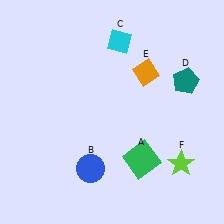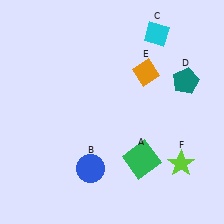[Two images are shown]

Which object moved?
The cyan diamond (C) moved right.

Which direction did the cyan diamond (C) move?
The cyan diamond (C) moved right.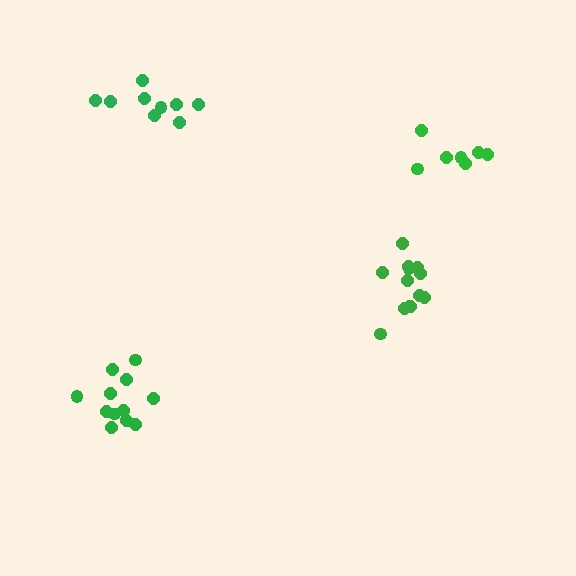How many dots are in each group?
Group 1: 7 dots, Group 2: 9 dots, Group 3: 12 dots, Group 4: 13 dots (41 total).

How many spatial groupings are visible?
There are 4 spatial groupings.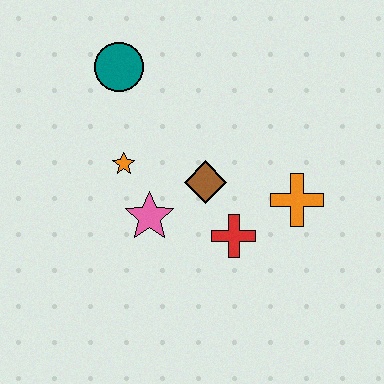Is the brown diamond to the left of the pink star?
No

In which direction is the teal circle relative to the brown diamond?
The teal circle is above the brown diamond.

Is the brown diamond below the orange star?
Yes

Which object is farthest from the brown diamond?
The teal circle is farthest from the brown diamond.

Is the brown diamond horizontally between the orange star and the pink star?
No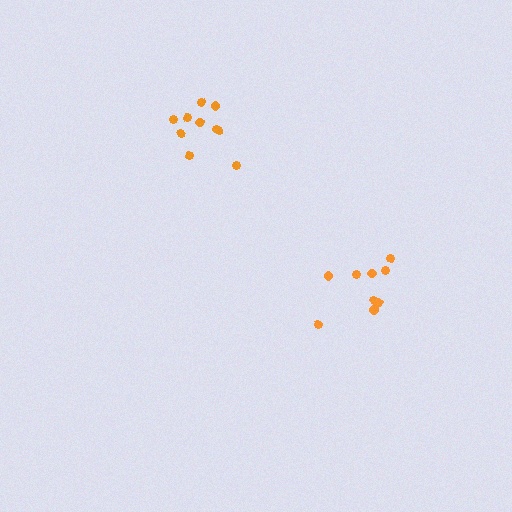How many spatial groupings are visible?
There are 2 spatial groupings.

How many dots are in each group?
Group 1: 10 dots, Group 2: 10 dots (20 total).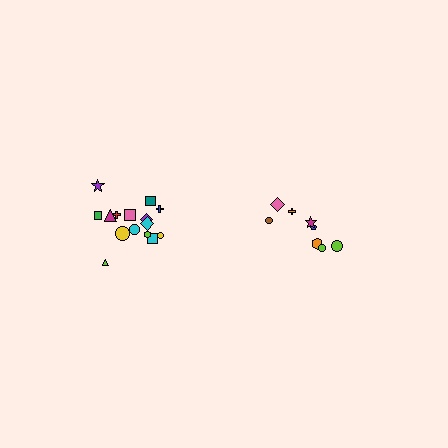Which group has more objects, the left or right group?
The left group.